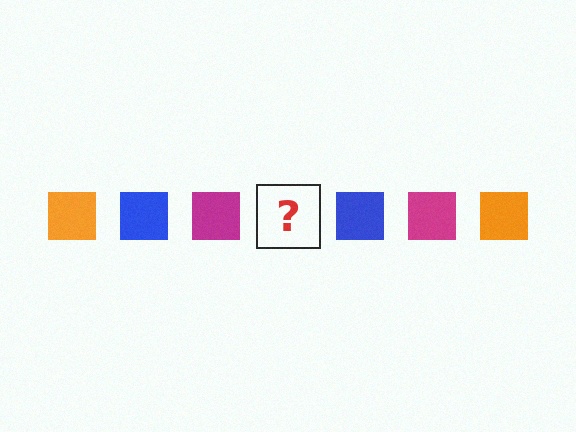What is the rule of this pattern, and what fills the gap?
The rule is that the pattern cycles through orange, blue, magenta squares. The gap should be filled with an orange square.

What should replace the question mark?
The question mark should be replaced with an orange square.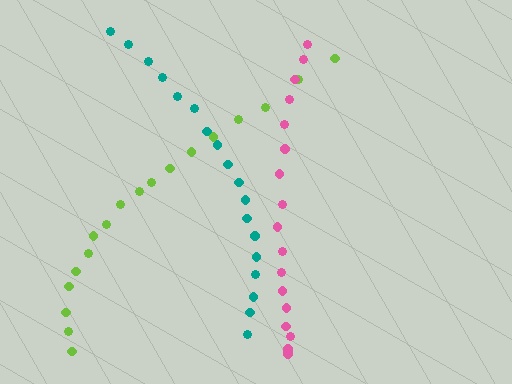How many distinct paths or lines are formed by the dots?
There are 3 distinct paths.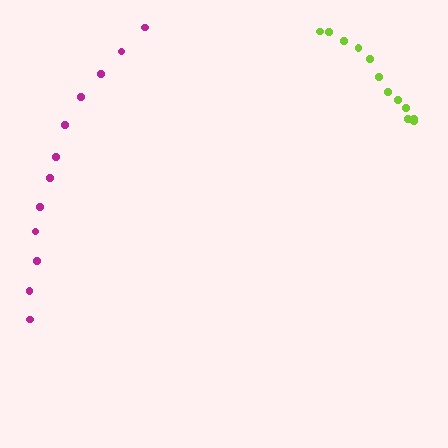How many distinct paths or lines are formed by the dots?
There are 2 distinct paths.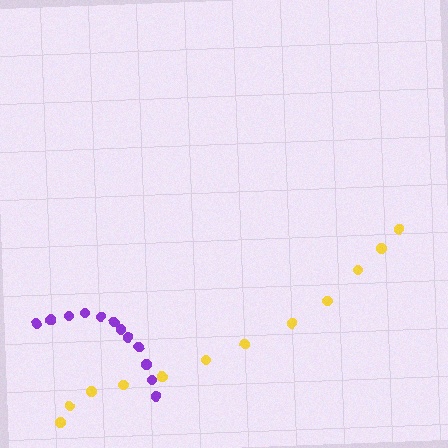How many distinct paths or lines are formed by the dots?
There are 2 distinct paths.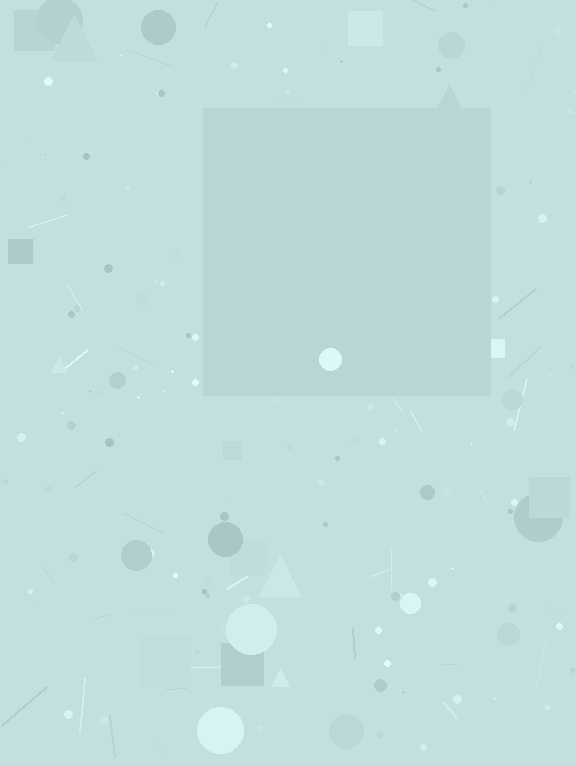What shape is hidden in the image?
A square is hidden in the image.